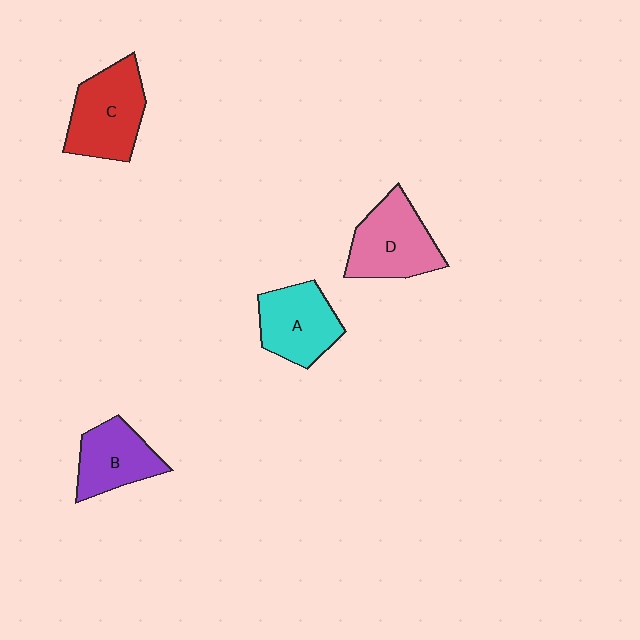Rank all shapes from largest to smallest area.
From largest to smallest: C (red), D (pink), A (cyan), B (purple).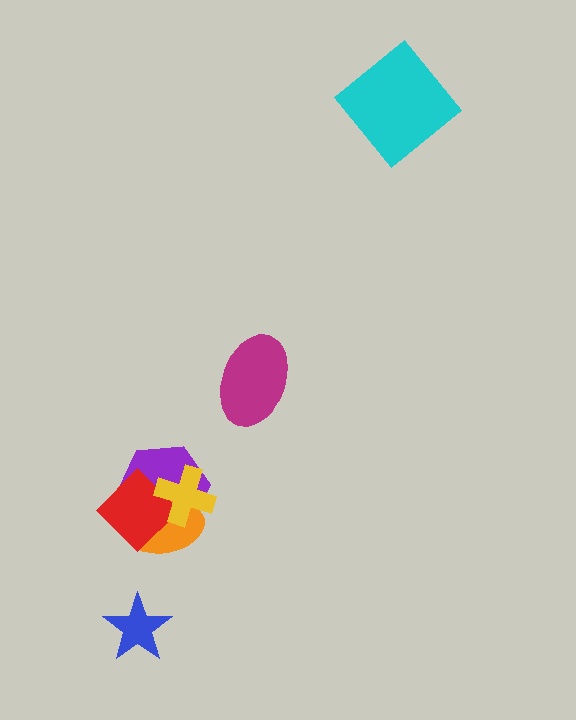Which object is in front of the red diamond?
The yellow cross is in front of the red diamond.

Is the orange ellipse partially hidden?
Yes, it is partially covered by another shape.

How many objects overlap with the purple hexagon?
3 objects overlap with the purple hexagon.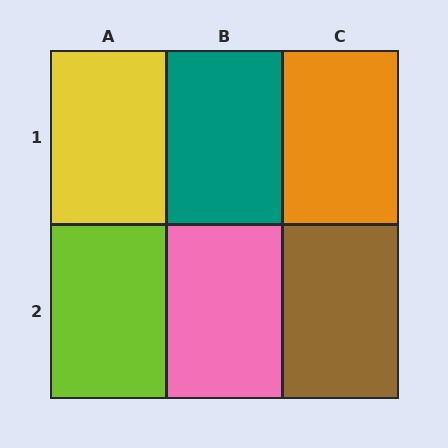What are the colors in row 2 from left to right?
Lime, pink, brown.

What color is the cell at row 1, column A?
Yellow.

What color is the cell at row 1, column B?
Teal.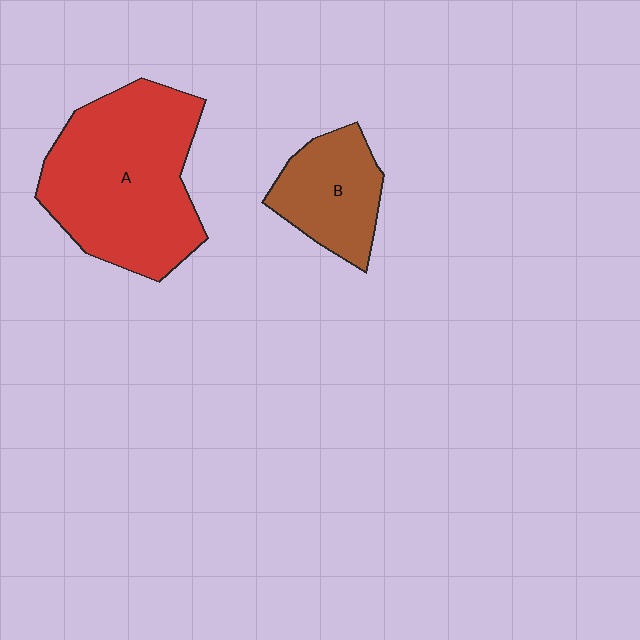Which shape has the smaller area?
Shape B (brown).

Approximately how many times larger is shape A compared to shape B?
Approximately 2.2 times.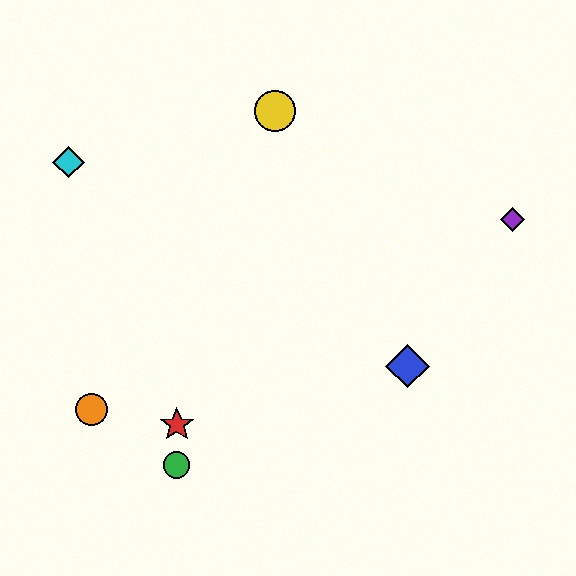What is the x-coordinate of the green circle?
The green circle is at x≈177.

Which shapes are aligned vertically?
The red star, the green circle are aligned vertically.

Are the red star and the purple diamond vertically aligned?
No, the red star is at x≈177 and the purple diamond is at x≈512.